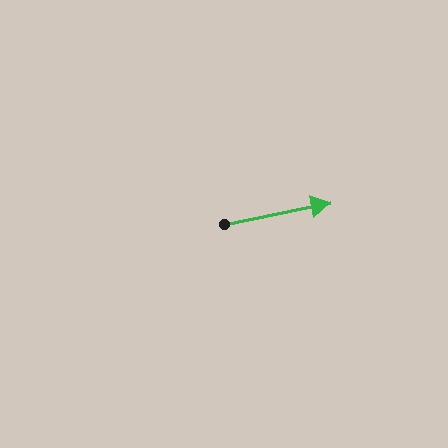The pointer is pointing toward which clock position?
Roughly 3 o'clock.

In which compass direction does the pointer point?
East.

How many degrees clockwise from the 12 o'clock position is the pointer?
Approximately 79 degrees.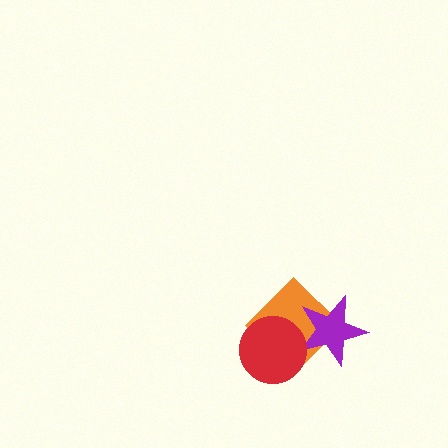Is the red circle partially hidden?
No, no other shape covers it.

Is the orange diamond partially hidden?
Yes, it is partially covered by another shape.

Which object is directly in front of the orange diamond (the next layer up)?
The purple star is directly in front of the orange diamond.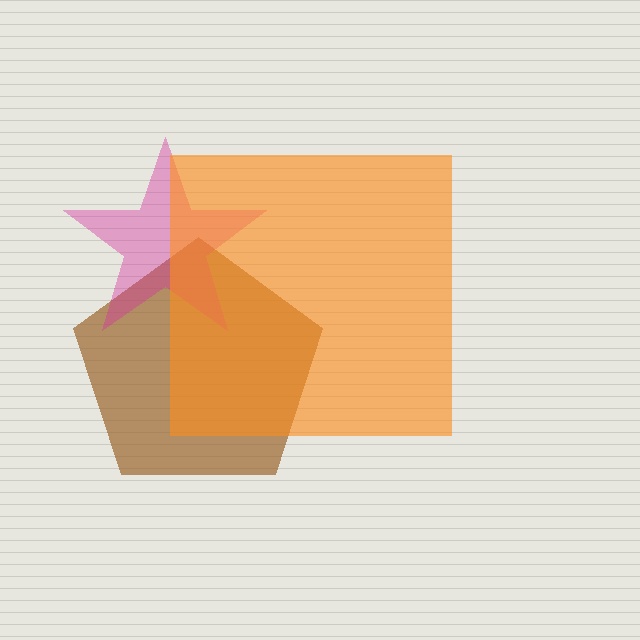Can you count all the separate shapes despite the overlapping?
Yes, there are 3 separate shapes.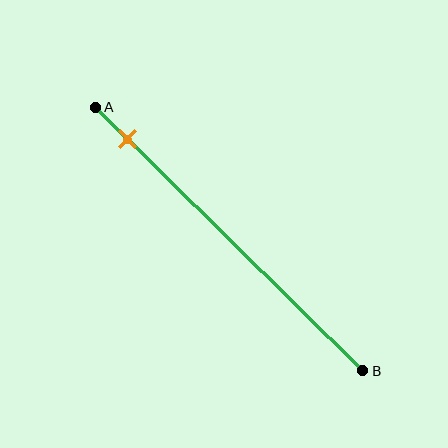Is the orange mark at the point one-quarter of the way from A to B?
No, the mark is at about 10% from A, not at the 25% one-quarter point.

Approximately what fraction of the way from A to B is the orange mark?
The orange mark is approximately 10% of the way from A to B.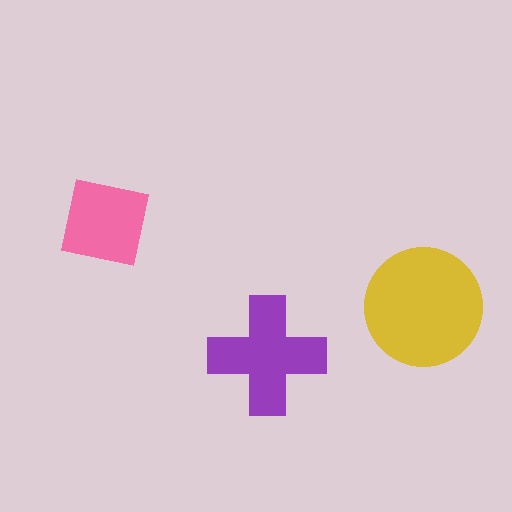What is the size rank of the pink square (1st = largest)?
3rd.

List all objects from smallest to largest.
The pink square, the purple cross, the yellow circle.